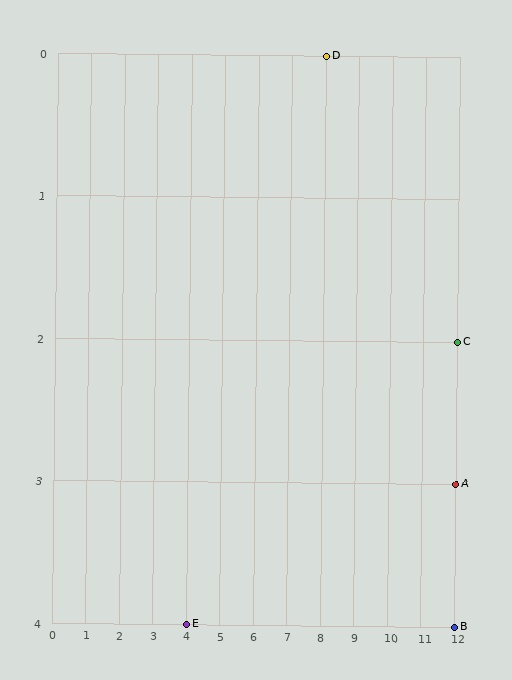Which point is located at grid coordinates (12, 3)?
Point A is at (12, 3).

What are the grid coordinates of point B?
Point B is at grid coordinates (12, 4).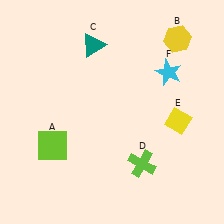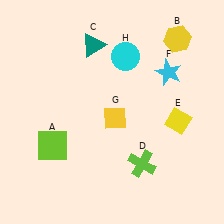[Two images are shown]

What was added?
A yellow diamond (G), a cyan circle (H) were added in Image 2.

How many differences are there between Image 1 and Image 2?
There are 2 differences between the two images.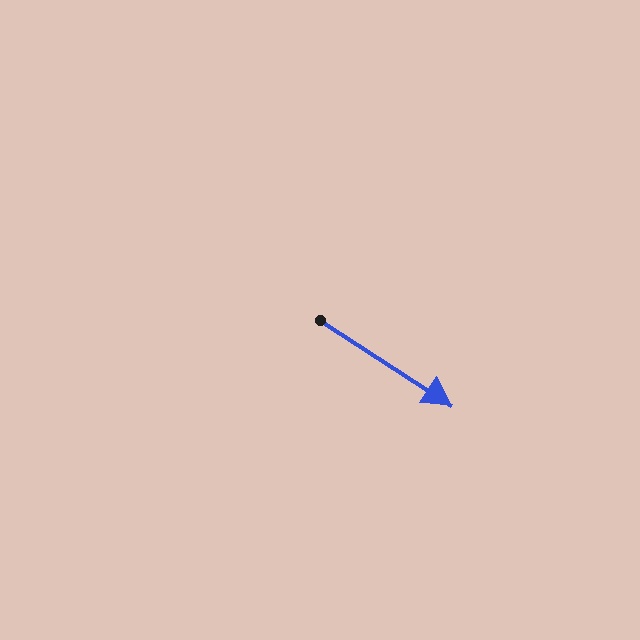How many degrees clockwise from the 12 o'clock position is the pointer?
Approximately 123 degrees.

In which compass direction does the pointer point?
Southeast.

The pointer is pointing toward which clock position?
Roughly 4 o'clock.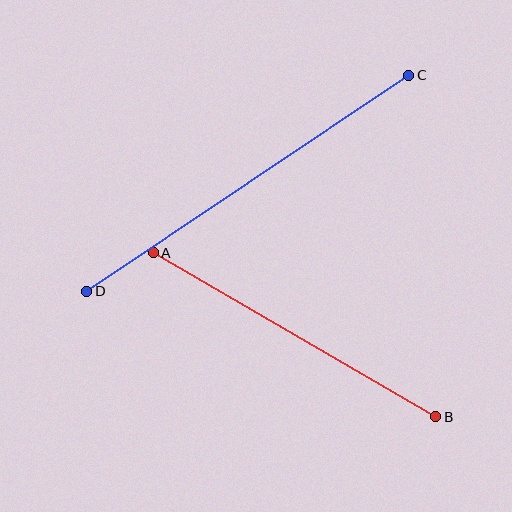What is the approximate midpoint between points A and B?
The midpoint is at approximately (295, 335) pixels.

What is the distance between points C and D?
The distance is approximately 387 pixels.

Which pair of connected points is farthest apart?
Points C and D are farthest apart.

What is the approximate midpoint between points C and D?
The midpoint is at approximately (248, 183) pixels.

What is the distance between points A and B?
The distance is approximately 327 pixels.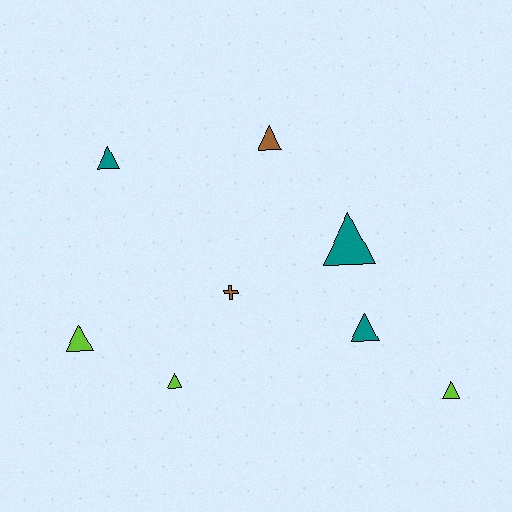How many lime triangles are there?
There are 3 lime triangles.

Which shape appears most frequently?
Triangle, with 7 objects.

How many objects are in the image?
There are 8 objects.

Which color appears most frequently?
Lime, with 3 objects.